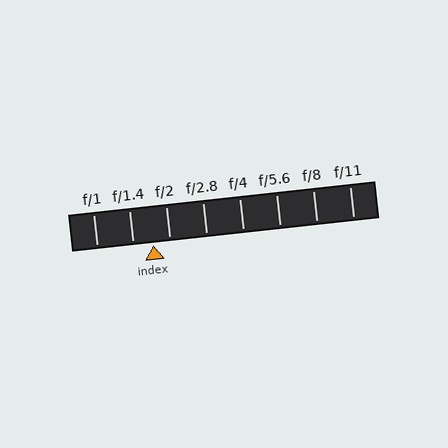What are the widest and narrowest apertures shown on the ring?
The widest aperture shown is f/1 and the narrowest is f/11.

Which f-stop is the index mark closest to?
The index mark is closest to f/2.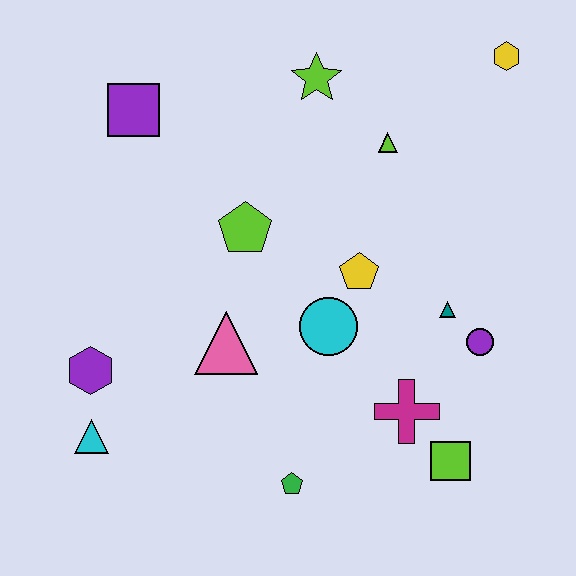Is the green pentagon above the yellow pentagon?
No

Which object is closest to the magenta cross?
The lime square is closest to the magenta cross.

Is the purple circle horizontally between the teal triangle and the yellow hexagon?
Yes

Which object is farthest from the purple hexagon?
The yellow hexagon is farthest from the purple hexagon.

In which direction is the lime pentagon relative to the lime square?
The lime pentagon is above the lime square.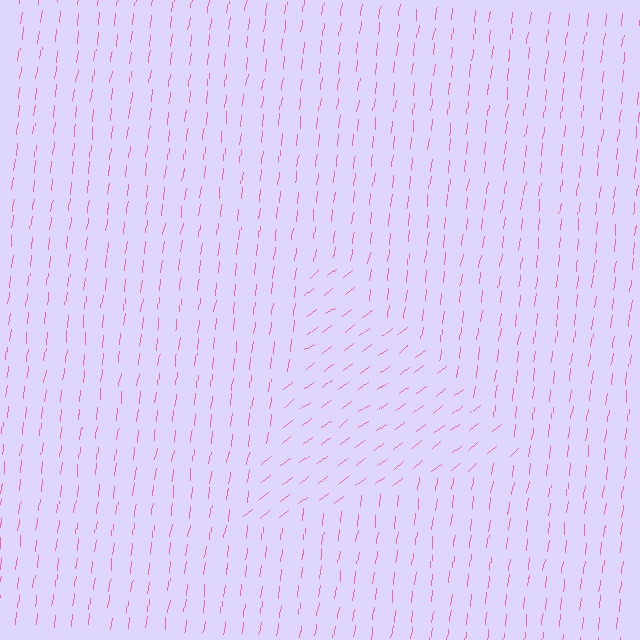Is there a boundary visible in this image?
Yes, there is a texture boundary formed by a change in line orientation.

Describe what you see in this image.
The image is filled with small pink line segments. A triangle region in the image has lines oriented differently from the surrounding lines, creating a visible texture boundary.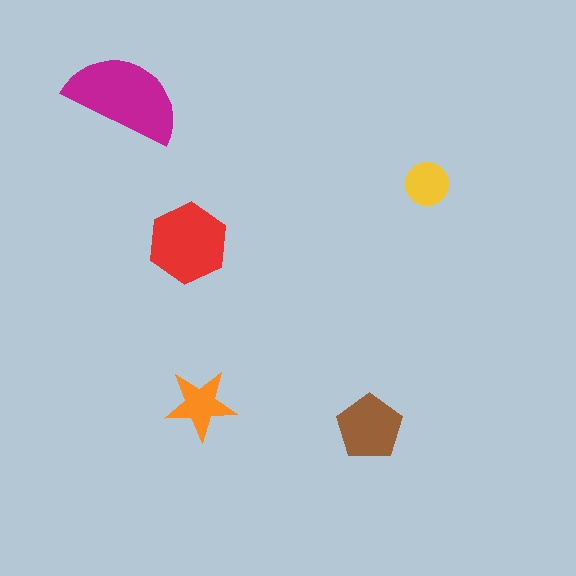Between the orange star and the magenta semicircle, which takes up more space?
The magenta semicircle.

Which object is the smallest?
The yellow circle.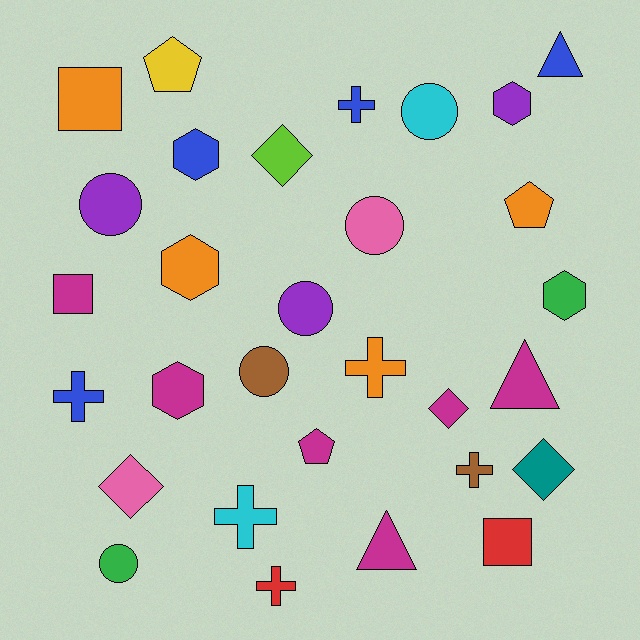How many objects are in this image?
There are 30 objects.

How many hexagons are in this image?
There are 5 hexagons.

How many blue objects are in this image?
There are 4 blue objects.